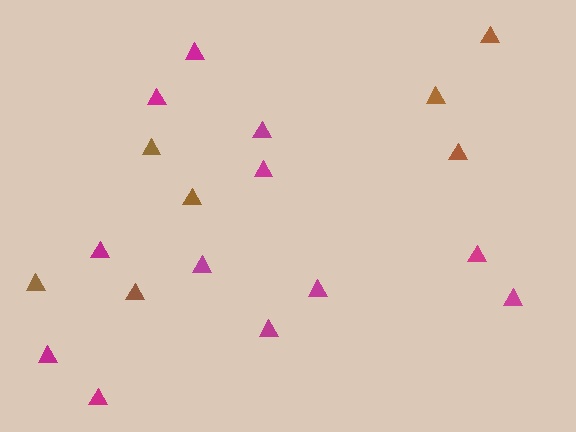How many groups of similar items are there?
There are 2 groups: one group of magenta triangles (12) and one group of brown triangles (7).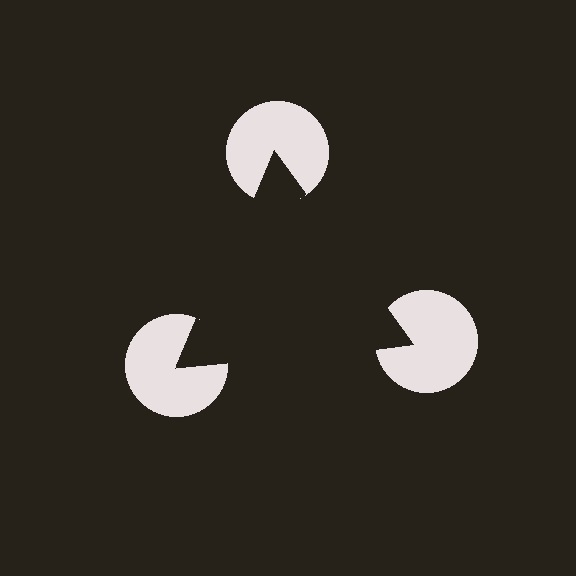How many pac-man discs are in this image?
There are 3 — one at each vertex of the illusory triangle.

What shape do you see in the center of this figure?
An illusory triangle — its edges are inferred from the aligned wedge cuts in the pac-man discs, not physically drawn.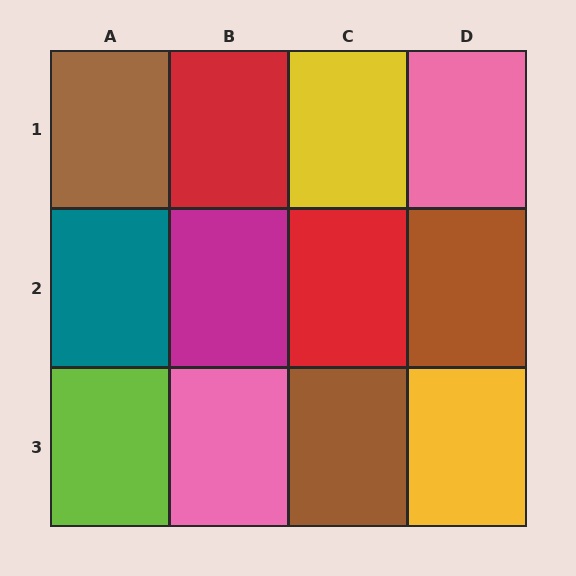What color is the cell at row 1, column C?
Yellow.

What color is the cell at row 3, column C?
Brown.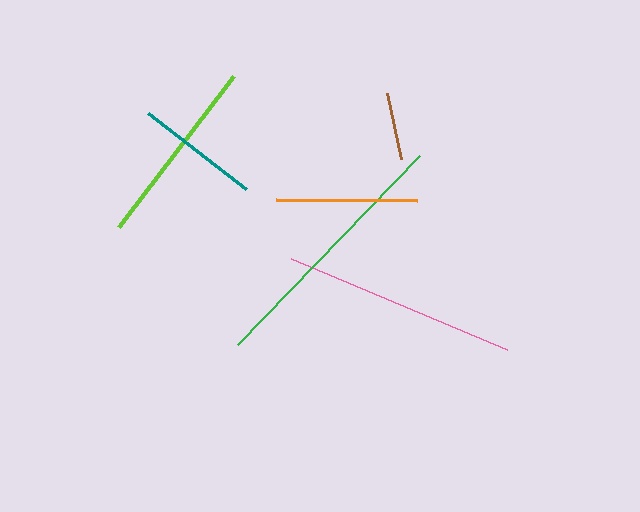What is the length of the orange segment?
The orange segment is approximately 141 pixels long.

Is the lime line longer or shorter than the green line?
The green line is longer than the lime line.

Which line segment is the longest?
The green line is the longest at approximately 263 pixels.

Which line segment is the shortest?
The brown line is the shortest at approximately 67 pixels.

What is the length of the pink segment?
The pink segment is approximately 234 pixels long.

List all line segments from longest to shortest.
From longest to shortest: green, pink, lime, orange, teal, brown.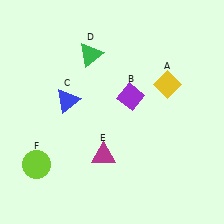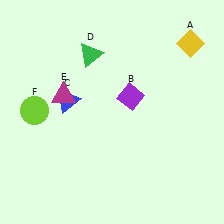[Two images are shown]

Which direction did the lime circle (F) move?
The lime circle (F) moved up.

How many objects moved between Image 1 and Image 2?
3 objects moved between the two images.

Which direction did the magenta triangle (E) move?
The magenta triangle (E) moved up.